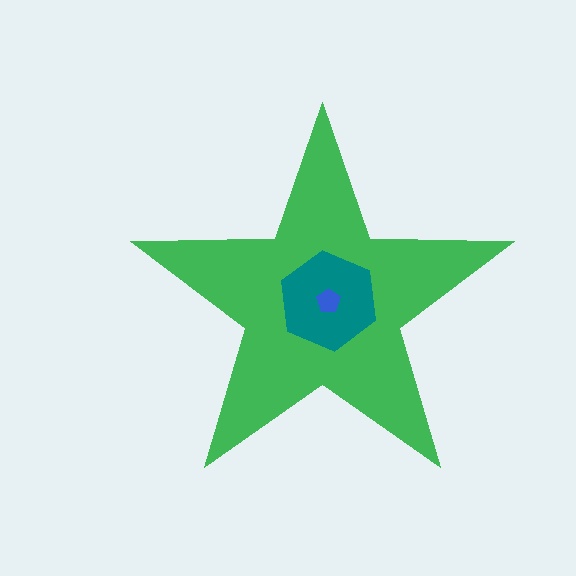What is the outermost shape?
The green star.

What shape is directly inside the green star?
The teal hexagon.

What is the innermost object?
The blue pentagon.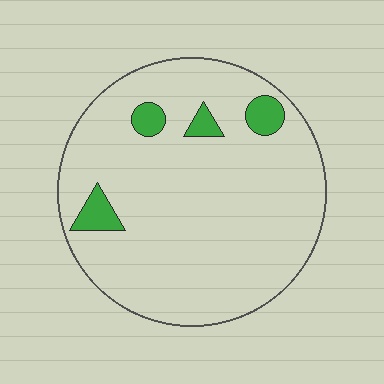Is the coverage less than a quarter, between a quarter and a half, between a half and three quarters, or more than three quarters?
Less than a quarter.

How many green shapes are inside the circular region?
4.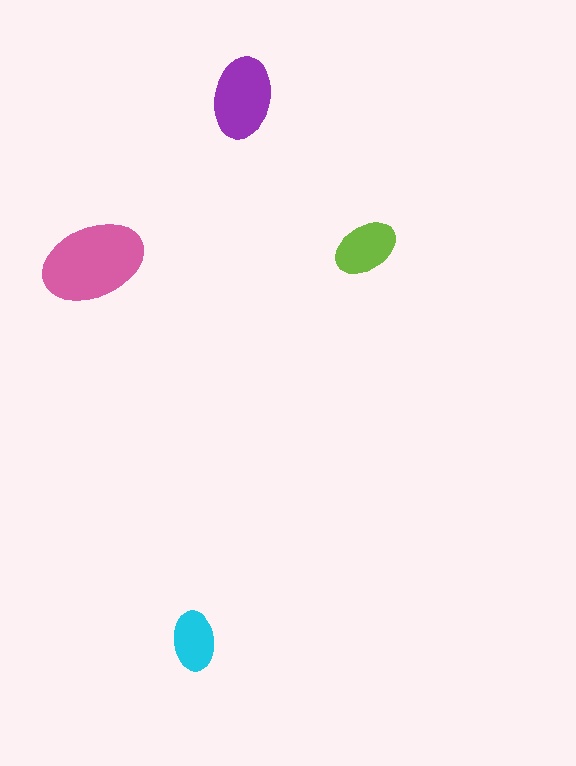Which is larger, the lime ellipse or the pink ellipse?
The pink one.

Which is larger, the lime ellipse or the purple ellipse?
The purple one.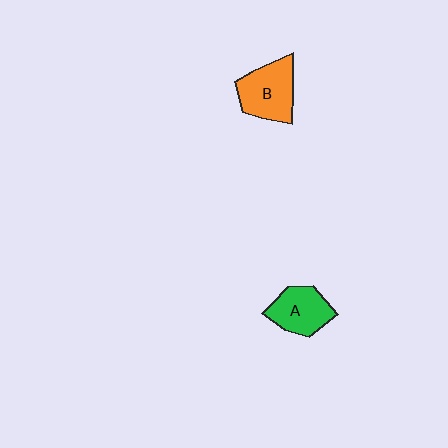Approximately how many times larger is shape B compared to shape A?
Approximately 1.2 times.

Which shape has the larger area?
Shape B (orange).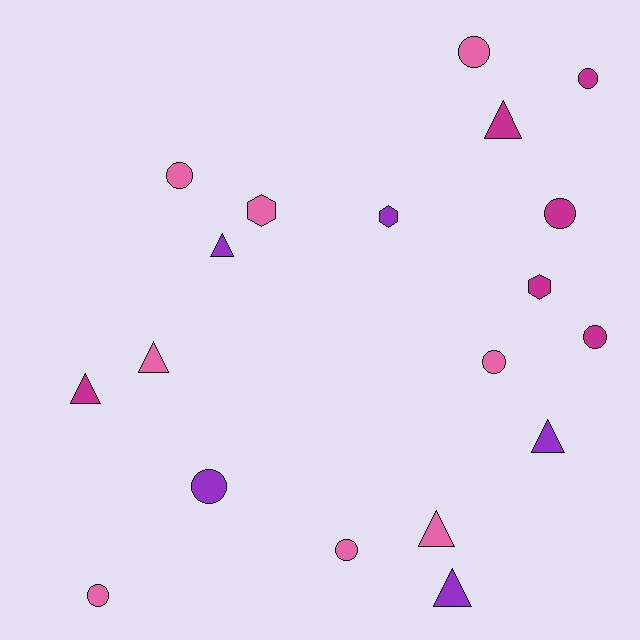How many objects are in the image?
There are 19 objects.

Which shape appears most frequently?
Circle, with 9 objects.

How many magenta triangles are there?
There are 2 magenta triangles.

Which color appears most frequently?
Pink, with 8 objects.